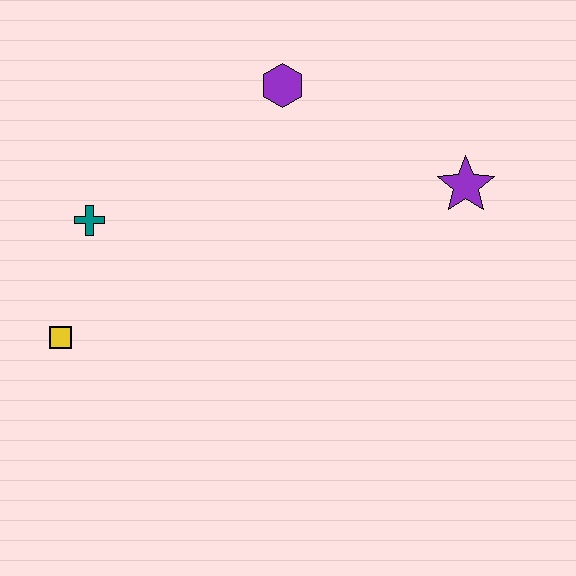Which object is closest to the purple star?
The purple hexagon is closest to the purple star.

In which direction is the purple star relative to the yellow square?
The purple star is to the right of the yellow square.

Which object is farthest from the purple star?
The yellow square is farthest from the purple star.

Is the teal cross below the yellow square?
No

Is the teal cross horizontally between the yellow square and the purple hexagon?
Yes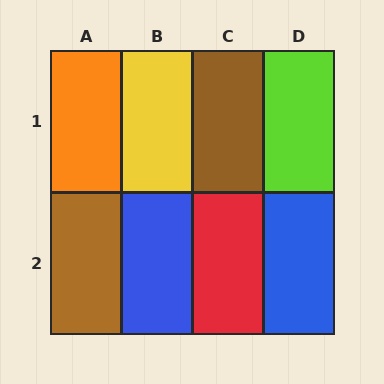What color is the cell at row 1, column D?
Lime.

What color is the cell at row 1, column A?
Orange.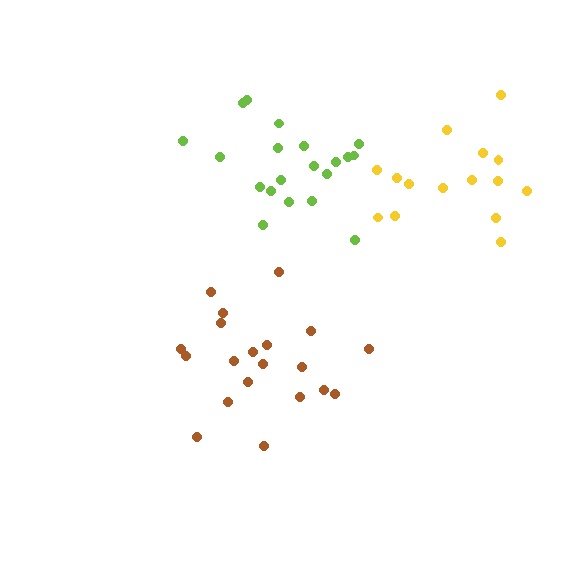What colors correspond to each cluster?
The clusters are colored: brown, lime, yellow.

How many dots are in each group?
Group 1: 20 dots, Group 2: 20 dots, Group 3: 15 dots (55 total).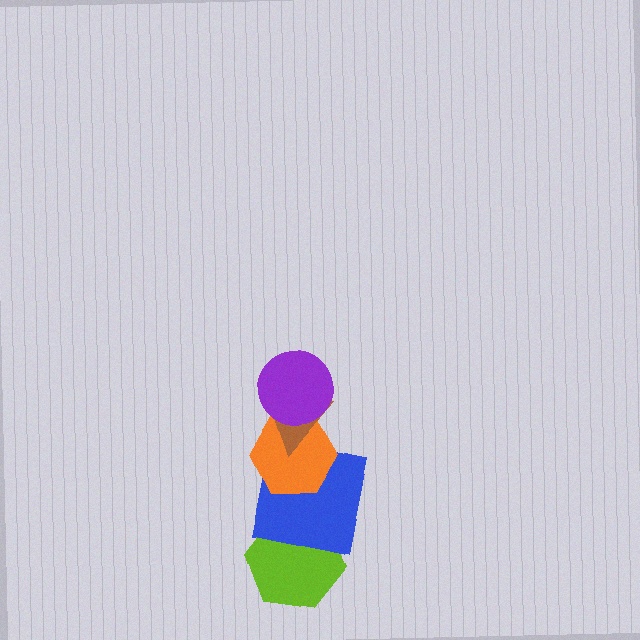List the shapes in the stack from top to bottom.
From top to bottom: the purple circle, the brown triangle, the orange hexagon, the blue square, the lime hexagon.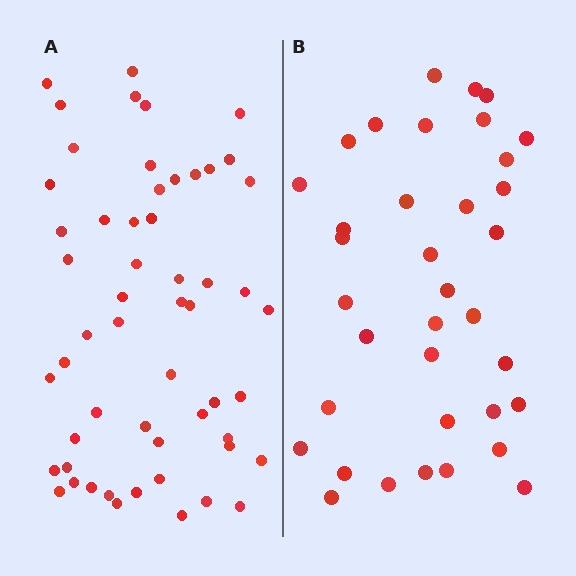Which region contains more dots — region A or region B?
Region A (the left region) has more dots.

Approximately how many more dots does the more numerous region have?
Region A has approximately 20 more dots than region B.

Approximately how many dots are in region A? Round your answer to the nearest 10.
About 60 dots. (The exact count is 55, which rounds to 60.)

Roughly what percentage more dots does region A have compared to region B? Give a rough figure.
About 55% more.